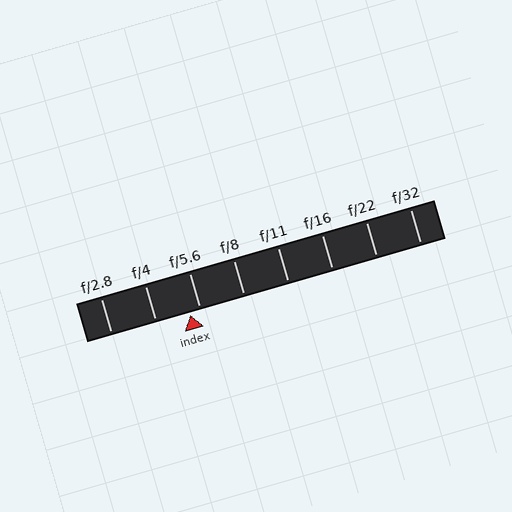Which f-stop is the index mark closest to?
The index mark is closest to f/5.6.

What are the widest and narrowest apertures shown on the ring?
The widest aperture shown is f/2.8 and the narrowest is f/32.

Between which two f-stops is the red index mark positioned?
The index mark is between f/4 and f/5.6.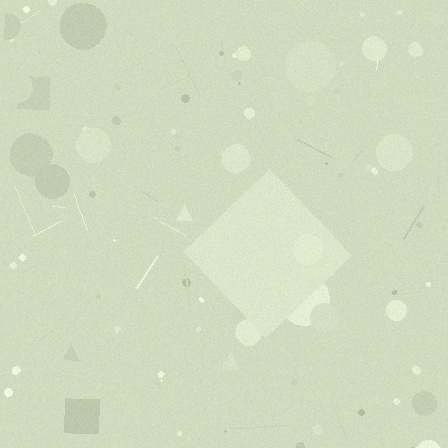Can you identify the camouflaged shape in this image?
The camouflaged shape is a diamond.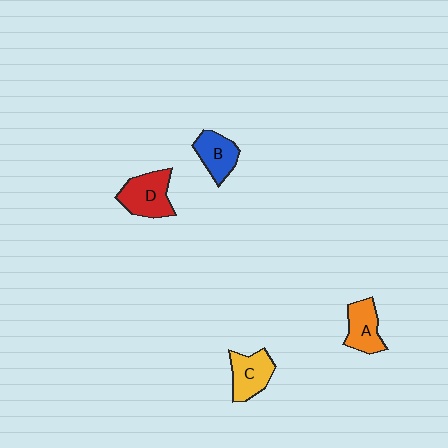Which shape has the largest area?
Shape D (red).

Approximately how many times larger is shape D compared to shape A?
Approximately 1.3 times.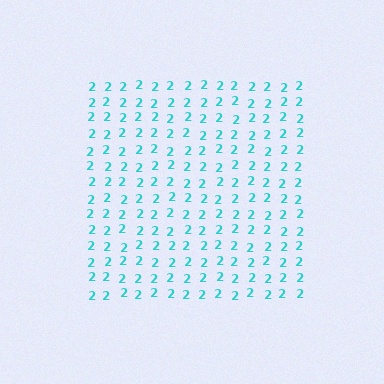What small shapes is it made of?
It is made of small digit 2's.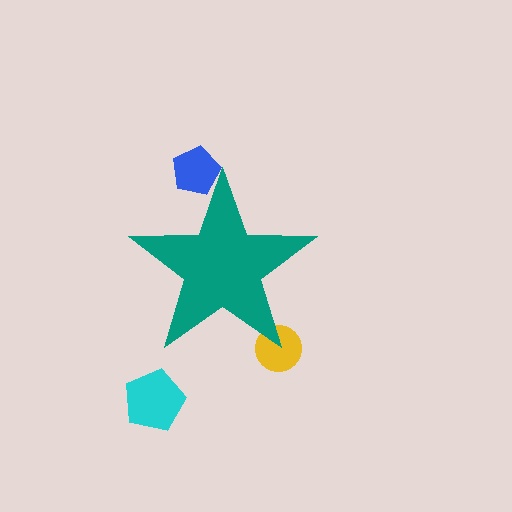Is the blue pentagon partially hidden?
Yes, the blue pentagon is partially hidden behind the teal star.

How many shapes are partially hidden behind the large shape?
2 shapes are partially hidden.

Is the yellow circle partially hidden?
Yes, the yellow circle is partially hidden behind the teal star.